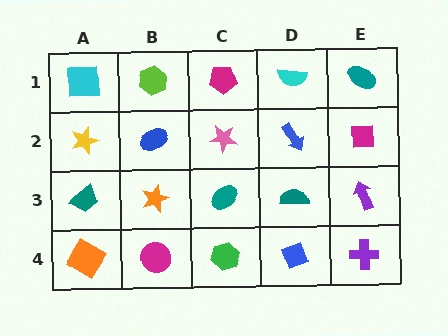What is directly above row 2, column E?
A teal ellipse.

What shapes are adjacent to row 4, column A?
A teal trapezoid (row 3, column A), a magenta circle (row 4, column B).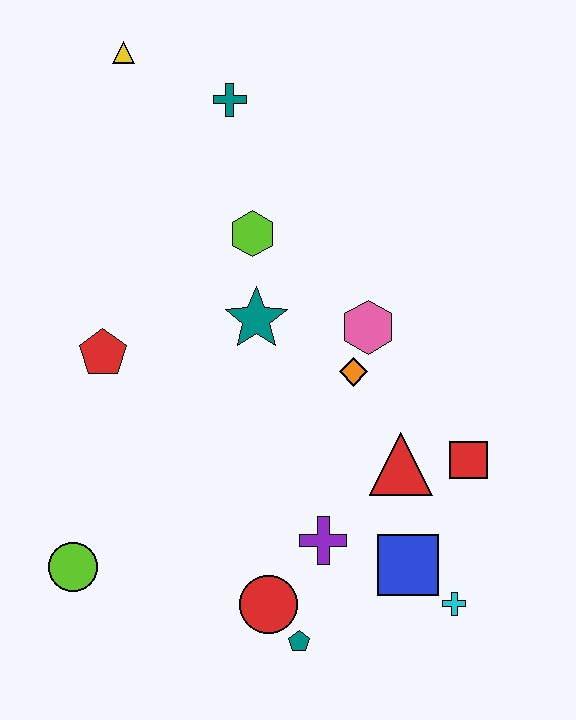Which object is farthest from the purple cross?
The yellow triangle is farthest from the purple cross.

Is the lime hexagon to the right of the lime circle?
Yes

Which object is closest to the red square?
The red triangle is closest to the red square.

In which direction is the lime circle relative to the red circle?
The lime circle is to the left of the red circle.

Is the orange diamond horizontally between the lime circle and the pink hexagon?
Yes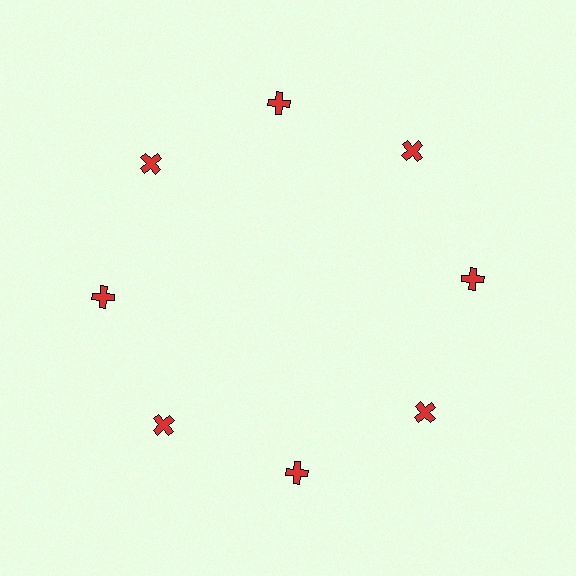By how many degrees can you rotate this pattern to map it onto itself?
The pattern maps onto itself every 45 degrees of rotation.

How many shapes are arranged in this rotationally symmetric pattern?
There are 8 shapes, arranged in 8 groups of 1.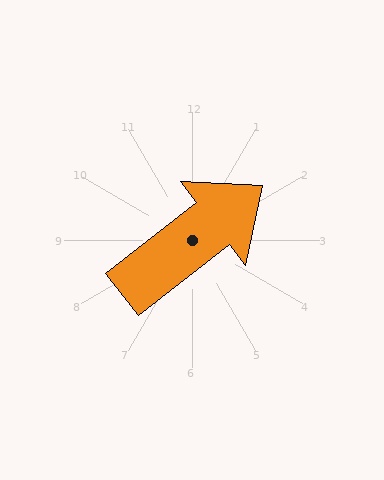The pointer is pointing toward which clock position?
Roughly 2 o'clock.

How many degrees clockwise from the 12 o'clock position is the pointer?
Approximately 52 degrees.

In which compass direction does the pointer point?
Northeast.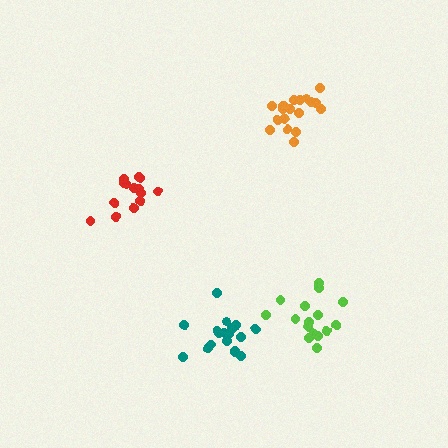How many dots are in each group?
Group 1: 18 dots, Group 2: 14 dots, Group 3: 16 dots, Group 4: 18 dots (66 total).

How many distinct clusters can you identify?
There are 4 distinct clusters.